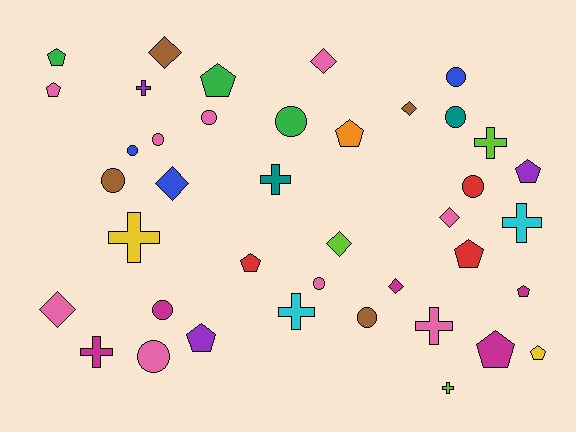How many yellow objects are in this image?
There are 2 yellow objects.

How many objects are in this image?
There are 40 objects.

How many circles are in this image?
There are 12 circles.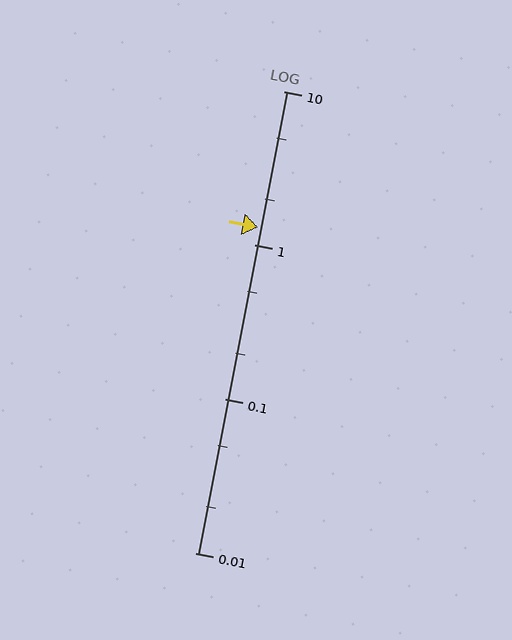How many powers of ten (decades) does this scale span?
The scale spans 3 decades, from 0.01 to 10.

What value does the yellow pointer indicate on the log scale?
The pointer indicates approximately 1.3.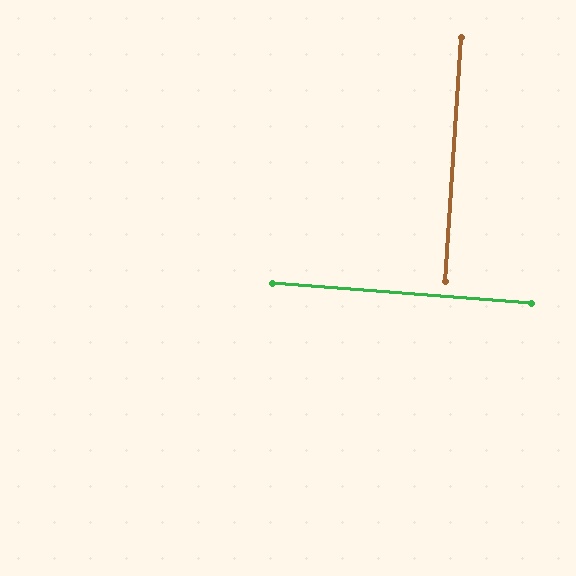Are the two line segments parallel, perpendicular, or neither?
Perpendicular — they meet at approximately 89°.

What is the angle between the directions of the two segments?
Approximately 89 degrees.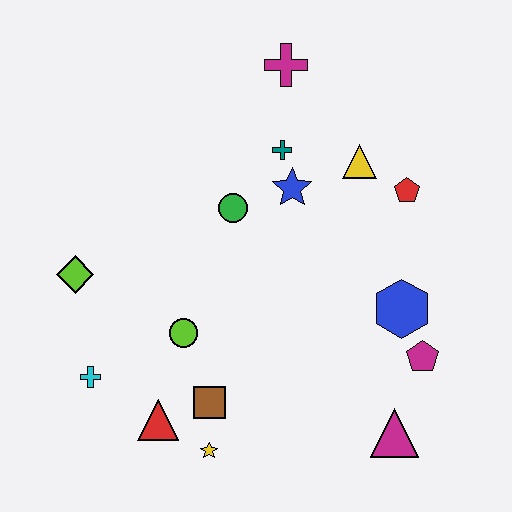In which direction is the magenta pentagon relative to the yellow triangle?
The magenta pentagon is below the yellow triangle.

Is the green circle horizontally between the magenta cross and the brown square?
Yes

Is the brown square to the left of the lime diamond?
No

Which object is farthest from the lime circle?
The magenta cross is farthest from the lime circle.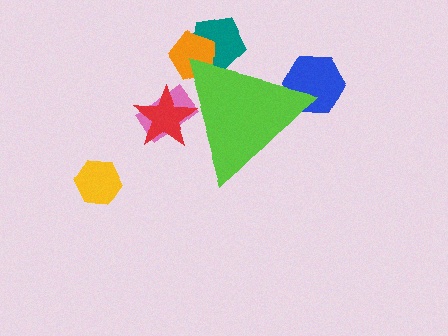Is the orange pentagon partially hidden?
Yes, the orange pentagon is partially hidden behind the lime triangle.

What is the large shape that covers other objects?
A lime triangle.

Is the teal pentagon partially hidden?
Yes, the teal pentagon is partially hidden behind the lime triangle.